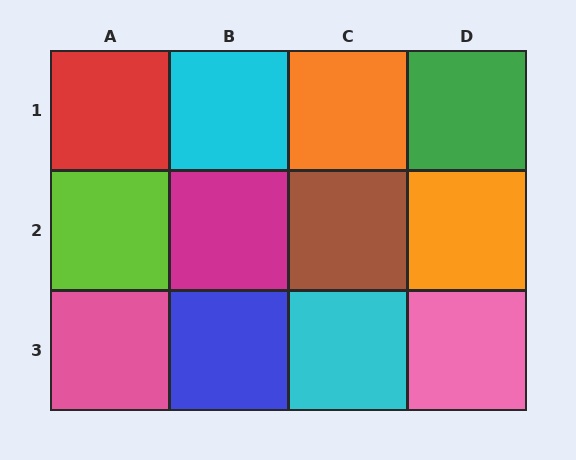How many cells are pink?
2 cells are pink.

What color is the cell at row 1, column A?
Red.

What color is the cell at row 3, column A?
Pink.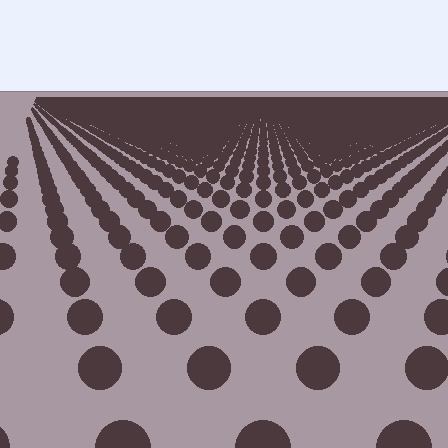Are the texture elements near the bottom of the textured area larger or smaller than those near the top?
Larger. Near the bottom, elements are closer to the viewer and appear at a bigger on-screen size.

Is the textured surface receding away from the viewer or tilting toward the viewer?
The surface is receding away from the viewer. Texture elements get smaller and denser toward the top.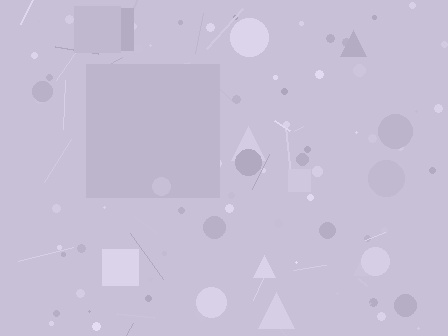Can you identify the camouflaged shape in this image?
The camouflaged shape is a square.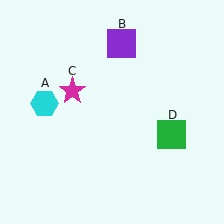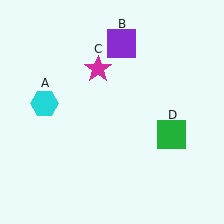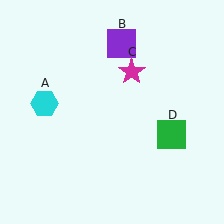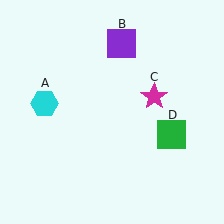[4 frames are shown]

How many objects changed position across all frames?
1 object changed position: magenta star (object C).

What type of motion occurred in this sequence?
The magenta star (object C) rotated clockwise around the center of the scene.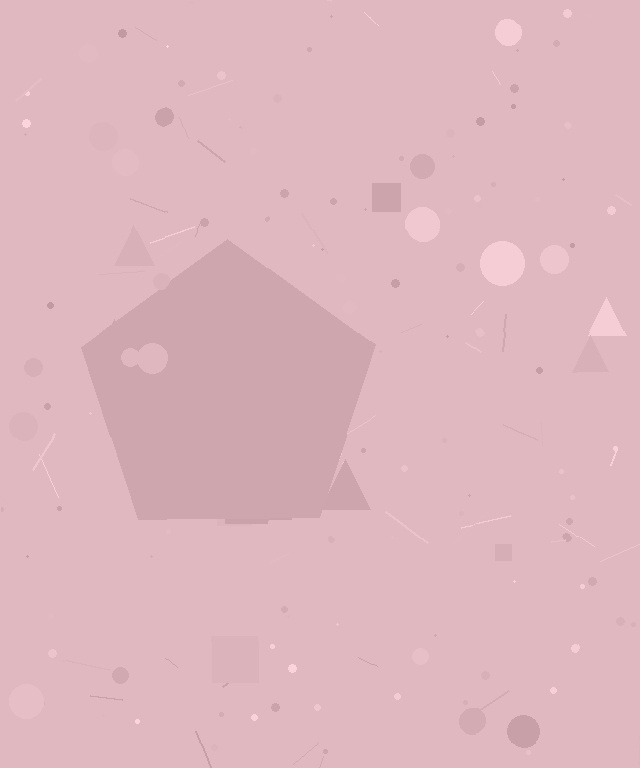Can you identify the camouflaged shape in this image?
The camouflaged shape is a pentagon.